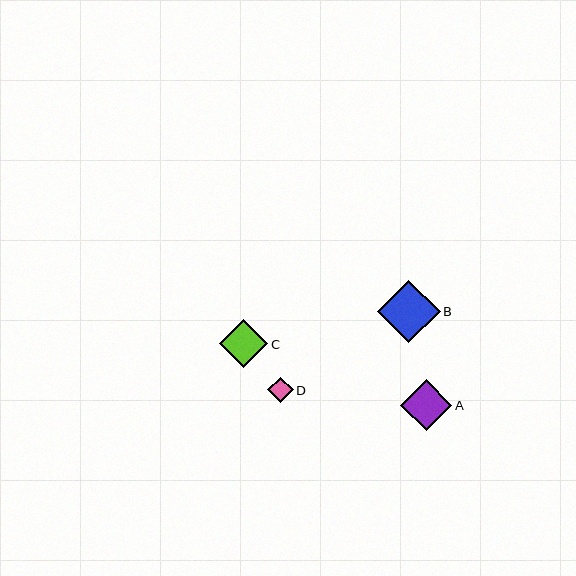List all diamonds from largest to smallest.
From largest to smallest: B, A, C, D.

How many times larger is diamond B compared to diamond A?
Diamond B is approximately 1.2 times the size of diamond A.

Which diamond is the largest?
Diamond B is the largest with a size of approximately 62 pixels.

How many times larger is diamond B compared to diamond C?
Diamond B is approximately 1.3 times the size of diamond C.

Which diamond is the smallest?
Diamond D is the smallest with a size of approximately 26 pixels.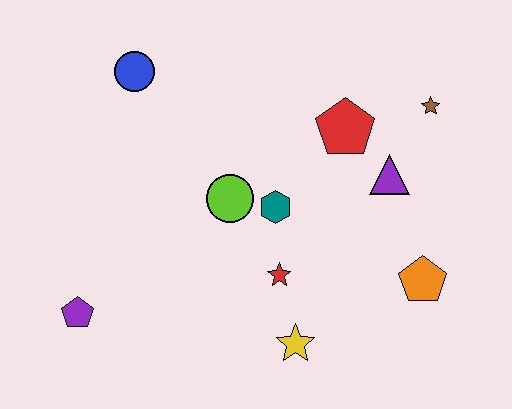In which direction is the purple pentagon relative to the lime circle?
The purple pentagon is to the left of the lime circle.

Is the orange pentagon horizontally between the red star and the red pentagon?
No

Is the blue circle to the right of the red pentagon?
No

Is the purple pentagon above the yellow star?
Yes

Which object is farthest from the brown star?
The purple pentagon is farthest from the brown star.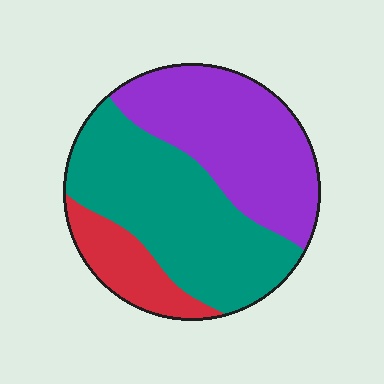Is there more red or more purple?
Purple.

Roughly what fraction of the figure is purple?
Purple takes up about two fifths (2/5) of the figure.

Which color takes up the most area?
Teal, at roughly 45%.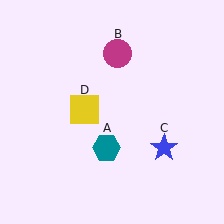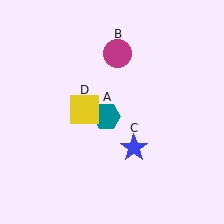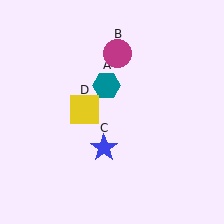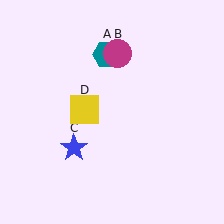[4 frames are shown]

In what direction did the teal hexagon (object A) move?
The teal hexagon (object A) moved up.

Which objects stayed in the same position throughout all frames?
Magenta circle (object B) and yellow square (object D) remained stationary.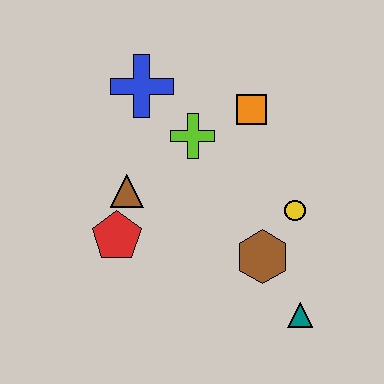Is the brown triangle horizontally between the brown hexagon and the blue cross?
No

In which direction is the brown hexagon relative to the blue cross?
The brown hexagon is below the blue cross.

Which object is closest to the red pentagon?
The brown triangle is closest to the red pentagon.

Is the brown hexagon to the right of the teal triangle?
No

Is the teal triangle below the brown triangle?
Yes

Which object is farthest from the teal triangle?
The blue cross is farthest from the teal triangle.